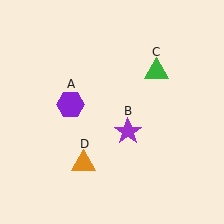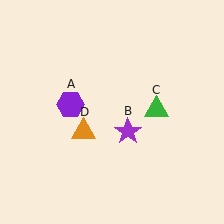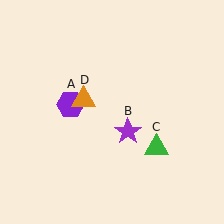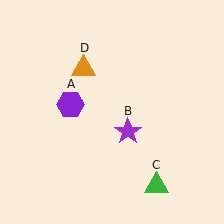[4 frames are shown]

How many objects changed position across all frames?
2 objects changed position: green triangle (object C), orange triangle (object D).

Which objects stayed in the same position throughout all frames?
Purple hexagon (object A) and purple star (object B) remained stationary.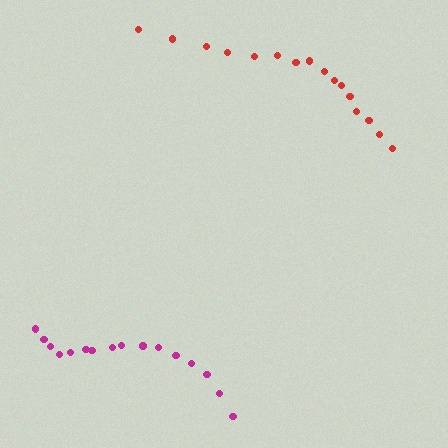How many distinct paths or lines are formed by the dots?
There are 2 distinct paths.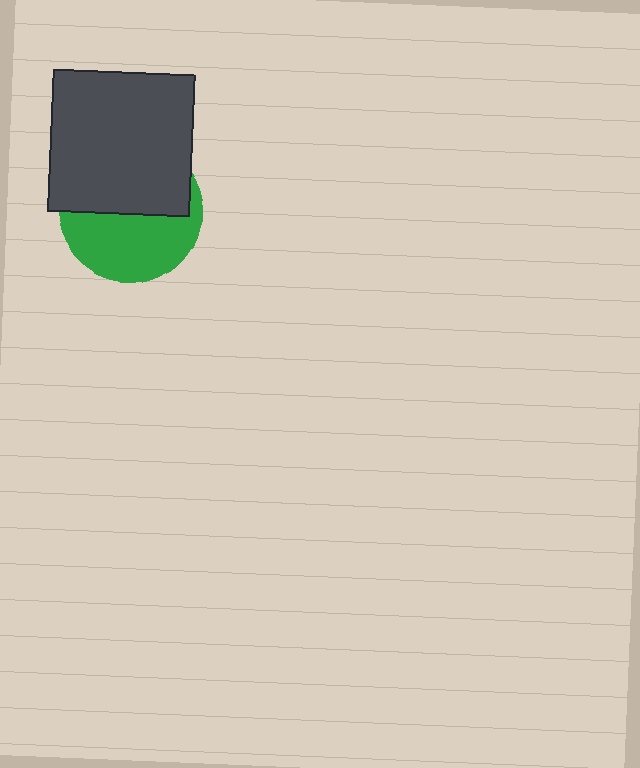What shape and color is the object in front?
The object in front is a dark gray square.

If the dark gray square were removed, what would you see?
You would see the complete green circle.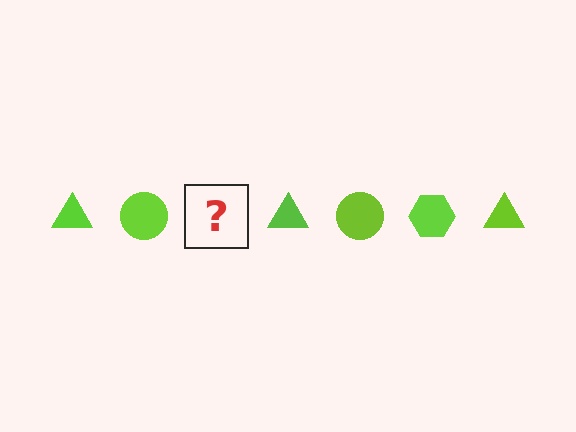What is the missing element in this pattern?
The missing element is a lime hexagon.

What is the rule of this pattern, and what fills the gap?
The rule is that the pattern cycles through triangle, circle, hexagon shapes in lime. The gap should be filled with a lime hexagon.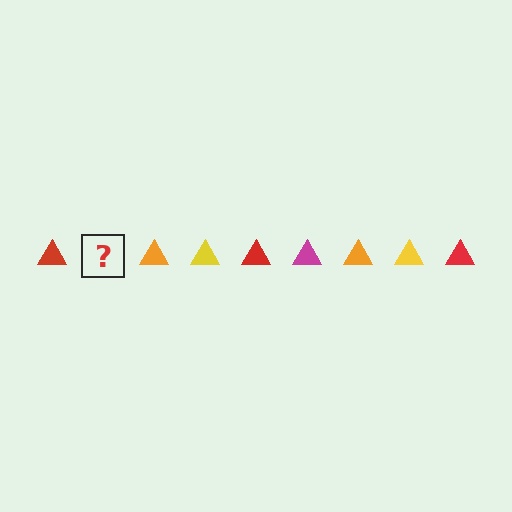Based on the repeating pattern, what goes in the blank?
The blank should be a magenta triangle.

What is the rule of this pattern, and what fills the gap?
The rule is that the pattern cycles through red, magenta, orange, yellow triangles. The gap should be filled with a magenta triangle.